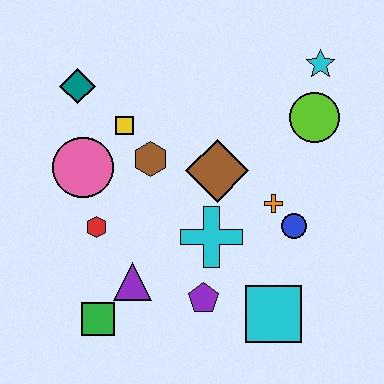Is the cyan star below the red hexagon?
No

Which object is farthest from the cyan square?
The teal diamond is farthest from the cyan square.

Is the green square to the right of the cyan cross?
No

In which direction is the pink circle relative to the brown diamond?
The pink circle is to the left of the brown diamond.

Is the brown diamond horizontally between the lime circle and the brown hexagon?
Yes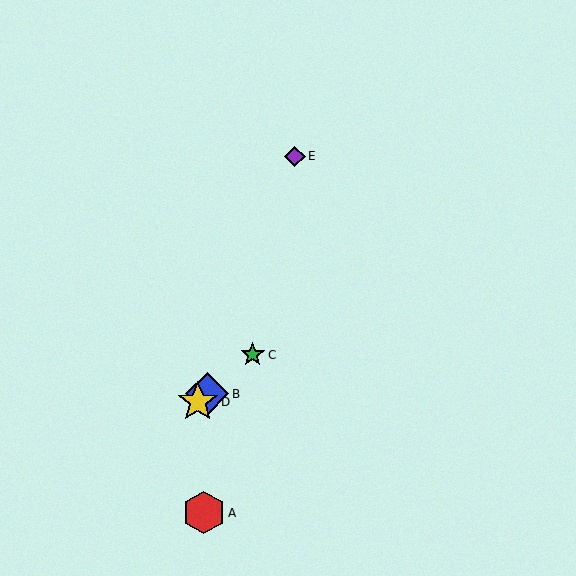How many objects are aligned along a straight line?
3 objects (B, C, D) are aligned along a straight line.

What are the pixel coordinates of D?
Object D is at (198, 402).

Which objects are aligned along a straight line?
Objects B, C, D are aligned along a straight line.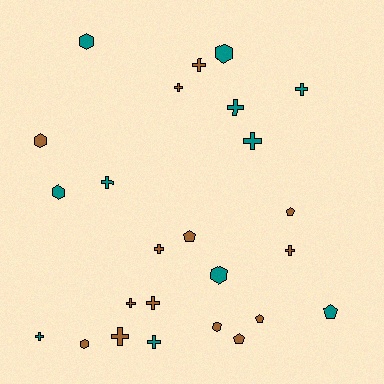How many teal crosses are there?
There are 6 teal crosses.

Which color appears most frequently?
Brown, with 14 objects.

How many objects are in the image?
There are 25 objects.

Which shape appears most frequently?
Cross, with 13 objects.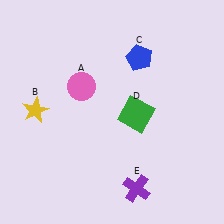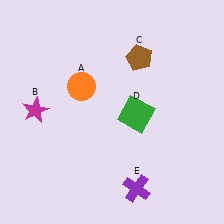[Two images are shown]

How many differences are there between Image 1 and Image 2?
There are 3 differences between the two images.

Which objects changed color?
A changed from pink to orange. B changed from yellow to magenta. C changed from blue to brown.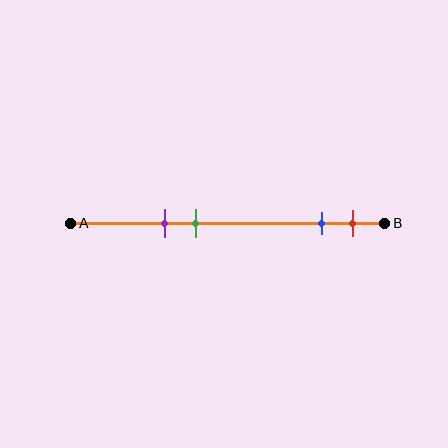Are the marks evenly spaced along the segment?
No, the marks are not evenly spaced.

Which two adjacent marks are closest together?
The blue and red marks are the closest adjacent pair.